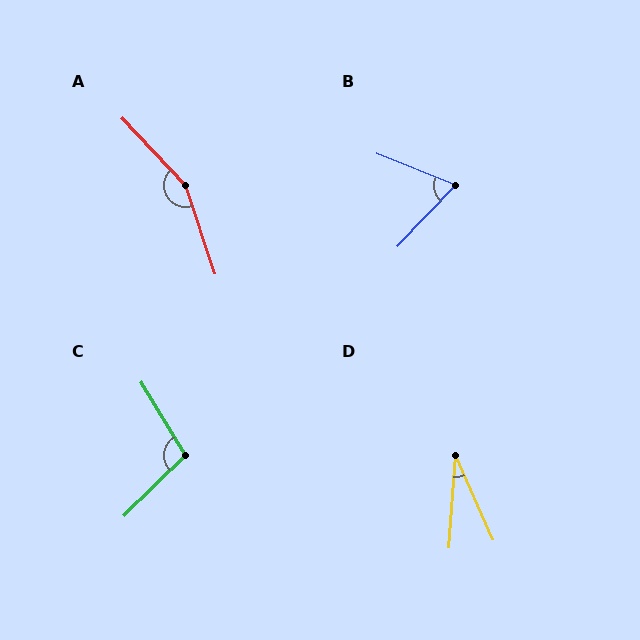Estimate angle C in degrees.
Approximately 103 degrees.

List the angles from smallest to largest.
D (28°), B (69°), C (103°), A (155°).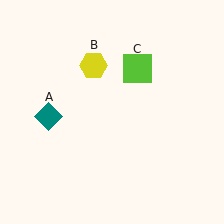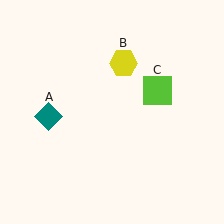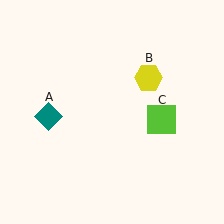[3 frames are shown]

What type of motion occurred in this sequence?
The yellow hexagon (object B), lime square (object C) rotated clockwise around the center of the scene.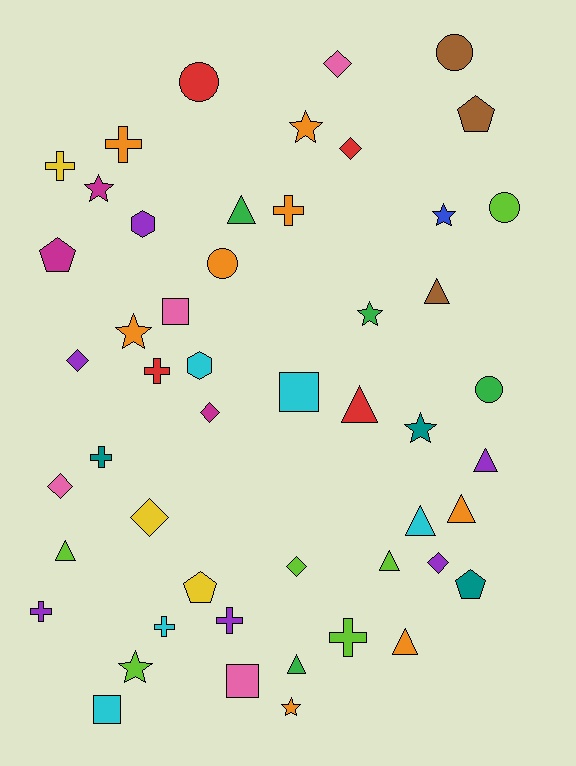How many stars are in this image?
There are 8 stars.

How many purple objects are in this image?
There are 6 purple objects.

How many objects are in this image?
There are 50 objects.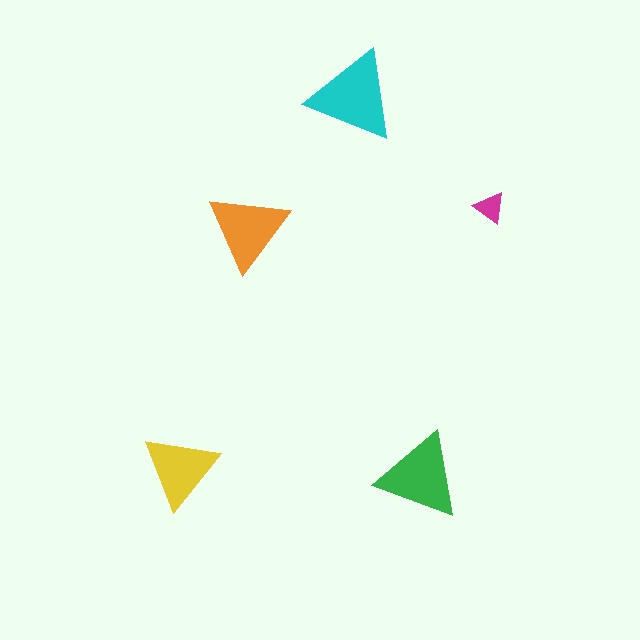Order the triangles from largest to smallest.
the cyan one, the green one, the orange one, the yellow one, the magenta one.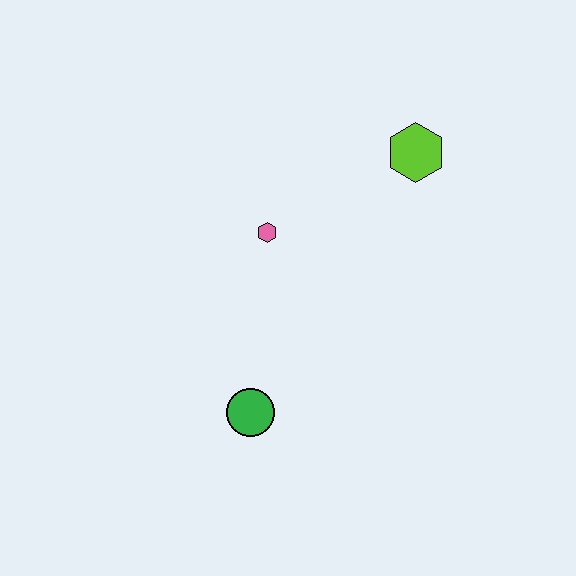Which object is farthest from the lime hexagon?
The green circle is farthest from the lime hexagon.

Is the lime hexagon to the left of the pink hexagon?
No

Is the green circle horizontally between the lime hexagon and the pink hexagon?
No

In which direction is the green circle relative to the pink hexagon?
The green circle is below the pink hexagon.